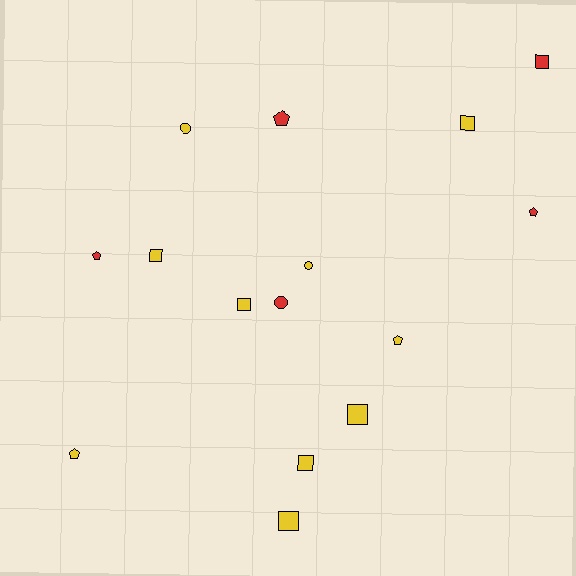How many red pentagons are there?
There are 3 red pentagons.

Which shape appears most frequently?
Square, with 7 objects.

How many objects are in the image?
There are 15 objects.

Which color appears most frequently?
Yellow, with 10 objects.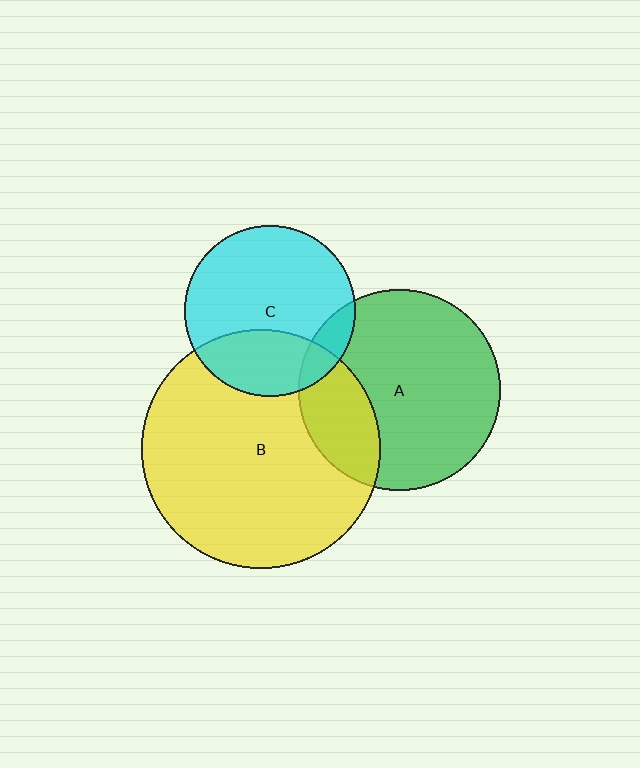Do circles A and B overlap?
Yes.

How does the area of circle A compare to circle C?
Approximately 1.4 times.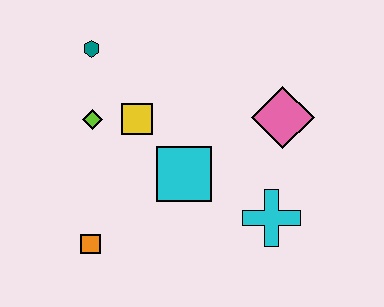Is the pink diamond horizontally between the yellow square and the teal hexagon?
No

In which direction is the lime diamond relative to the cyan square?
The lime diamond is to the left of the cyan square.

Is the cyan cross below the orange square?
No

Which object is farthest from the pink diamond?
The orange square is farthest from the pink diamond.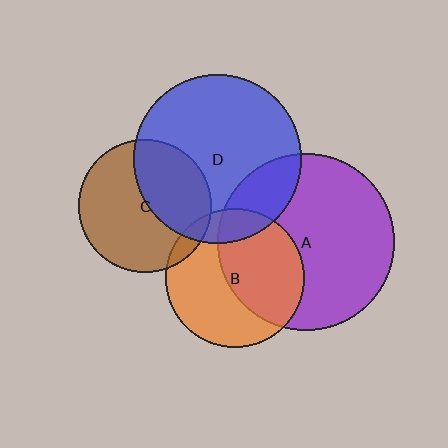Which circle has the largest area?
Circle A (purple).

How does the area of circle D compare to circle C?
Approximately 1.6 times.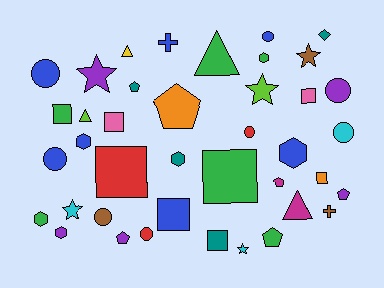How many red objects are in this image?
There are 3 red objects.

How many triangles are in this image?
There are 4 triangles.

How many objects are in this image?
There are 40 objects.